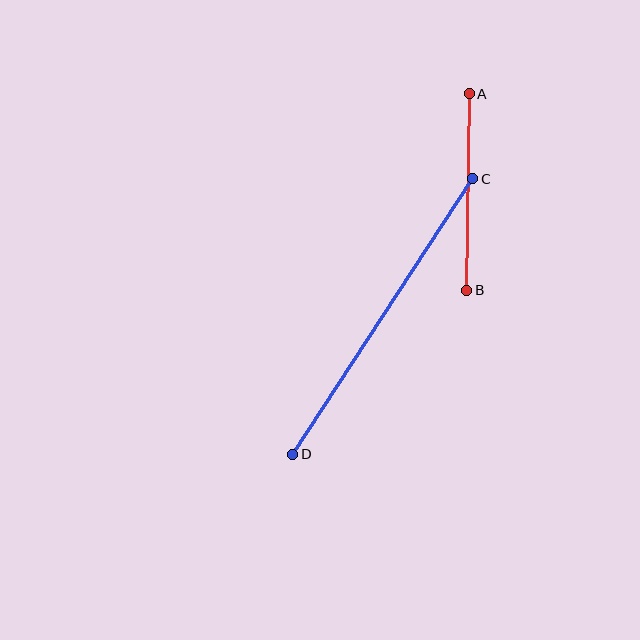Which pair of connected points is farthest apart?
Points C and D are farthest apart.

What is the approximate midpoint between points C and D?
The midpoint is at approximately (383, 316) pixels.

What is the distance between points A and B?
The distance is approximately 197 pixels.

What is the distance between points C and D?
The distance is approximately 329 pixels.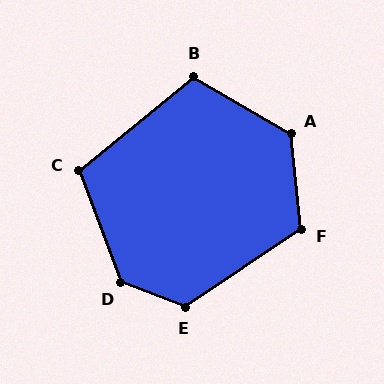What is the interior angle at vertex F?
Approximately 118 degrees (obtuse).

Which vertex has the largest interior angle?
D, at approximately 131 degrees.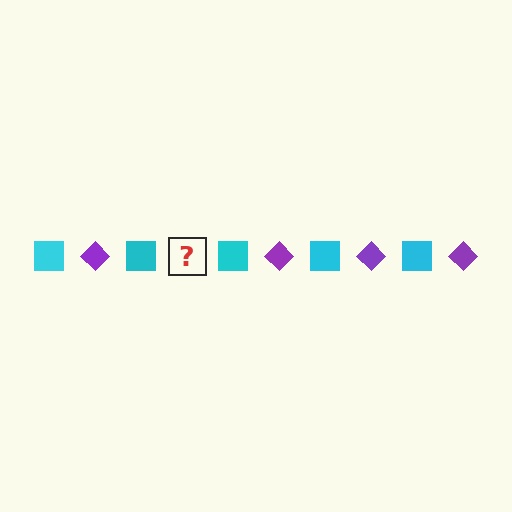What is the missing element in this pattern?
The missing element is a purple diamond.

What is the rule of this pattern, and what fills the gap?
The rule is that the pattern alternates between cyan square and purple diamond. The gap should be filled with a purple diamond.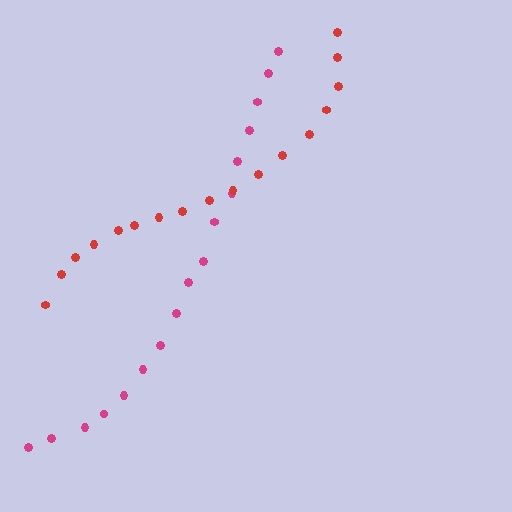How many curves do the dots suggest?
There are 2 distinct paths.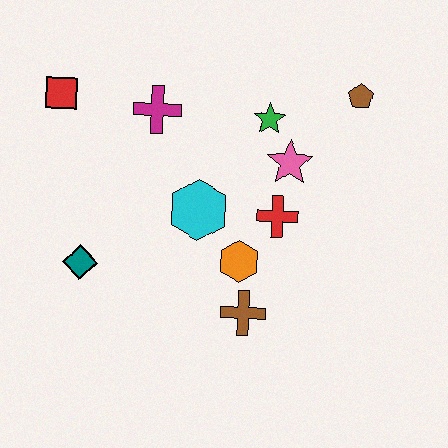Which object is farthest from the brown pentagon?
The teal diamond is farthest from the brown pentagon.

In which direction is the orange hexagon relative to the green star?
The orange hexagon is below the green star.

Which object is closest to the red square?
The magenta cross is closest to the red square.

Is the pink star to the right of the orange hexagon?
Yes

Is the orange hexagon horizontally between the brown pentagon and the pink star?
No